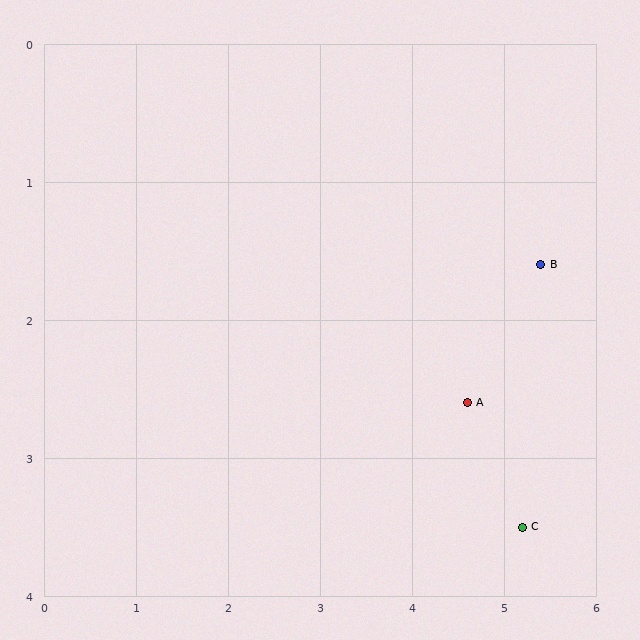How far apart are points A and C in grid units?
Points A and C are about 1.1 grid units apart.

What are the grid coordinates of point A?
Point A is at approximately (4.6, 2.6).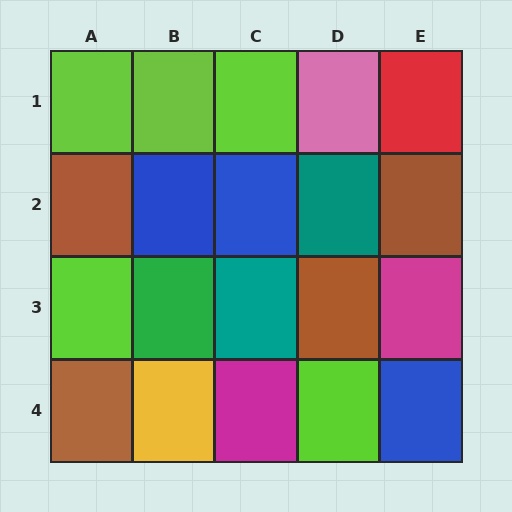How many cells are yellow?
1 cell is yellow.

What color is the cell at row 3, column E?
Magenta.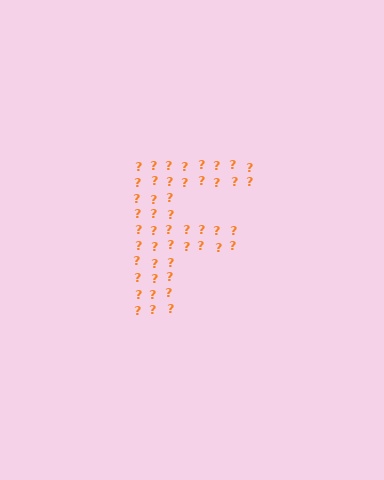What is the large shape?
The large shape is the letter F.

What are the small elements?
The small elements are question marks.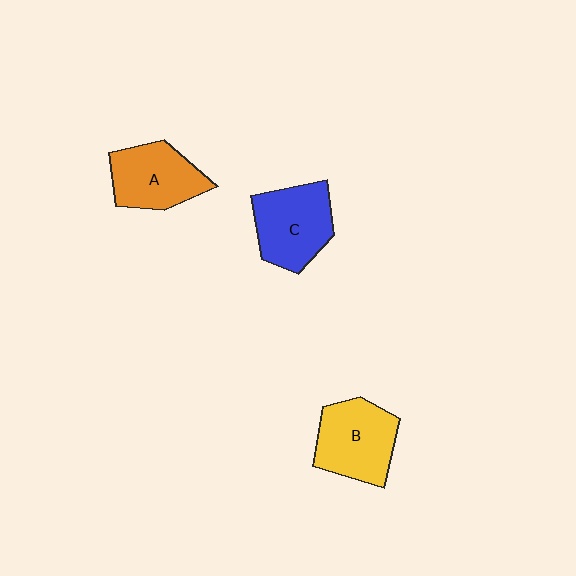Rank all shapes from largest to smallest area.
From largest to smallest: B (yellow), C (blue), A (orange).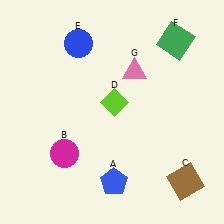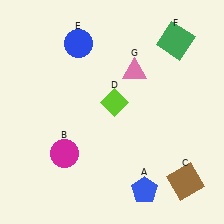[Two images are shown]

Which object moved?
The blue pentagon (A) moved right.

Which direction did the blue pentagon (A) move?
The blue pentagon (A) moved right.